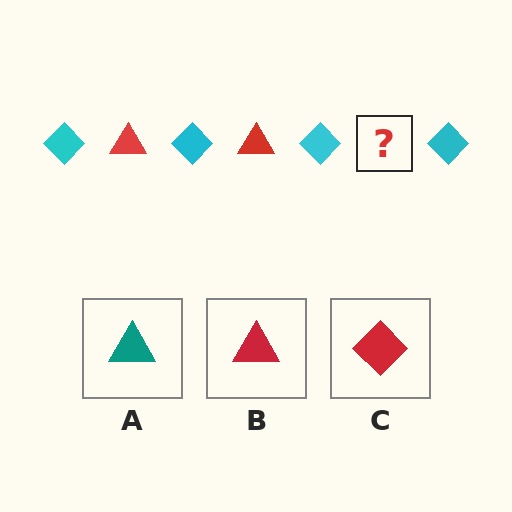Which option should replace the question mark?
Option B.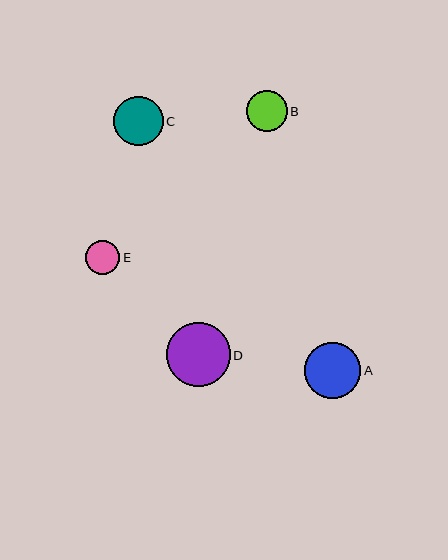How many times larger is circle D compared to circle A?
Circle D is approximately 1.1 times the size of circle A.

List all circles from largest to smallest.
From largest to smallest: D, A, C, B, E.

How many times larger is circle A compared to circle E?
Circle A is approximately 1.7 times the size of circle E.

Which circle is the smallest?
Circle E is the smallest with a size of approximately 34 pixels.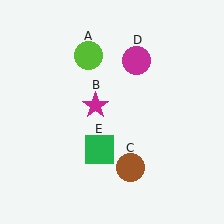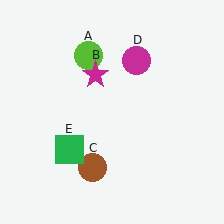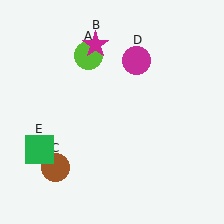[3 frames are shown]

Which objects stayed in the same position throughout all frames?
Lime circle (object A) and magenta circle (object D) remained stationary.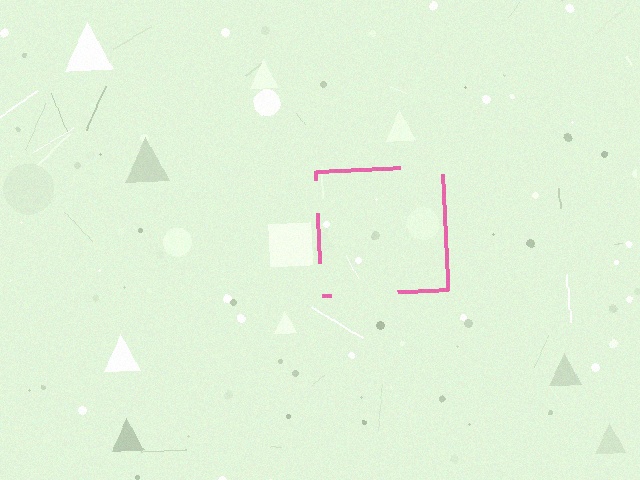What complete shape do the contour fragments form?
The contour fragments form a square.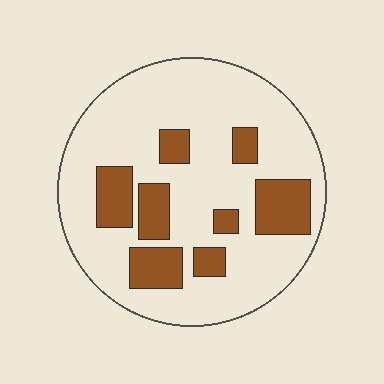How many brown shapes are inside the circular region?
8.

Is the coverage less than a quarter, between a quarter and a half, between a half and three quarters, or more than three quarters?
Less than a quarter.